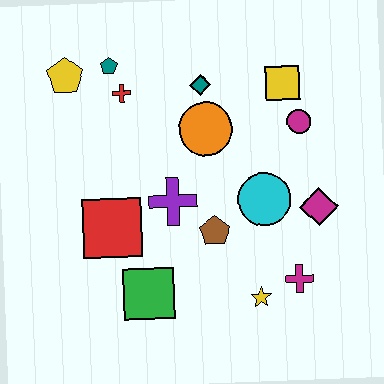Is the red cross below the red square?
No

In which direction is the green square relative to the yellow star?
The green square is to the left of the yellow star.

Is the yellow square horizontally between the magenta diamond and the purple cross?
Yes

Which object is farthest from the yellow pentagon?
The magenta cross is farthest from the yellow pentagon.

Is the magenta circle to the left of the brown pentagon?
No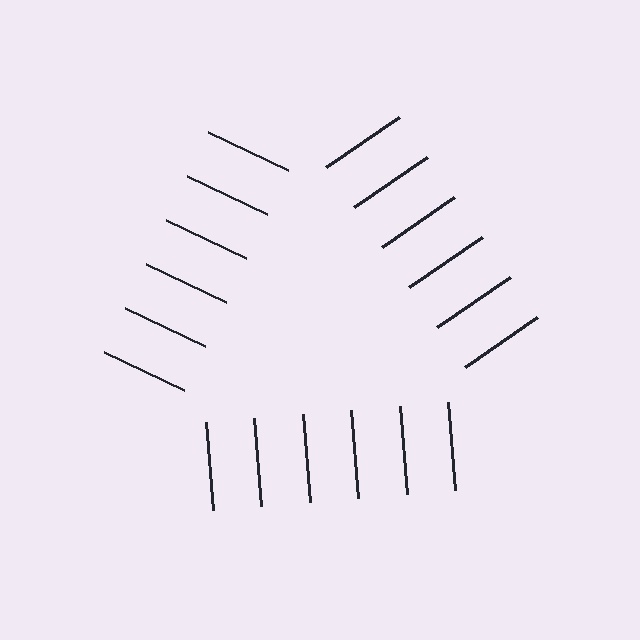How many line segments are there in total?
18 — 6 along each of the 3 edges.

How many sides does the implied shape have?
3 sides — the line-ends trace a triangle.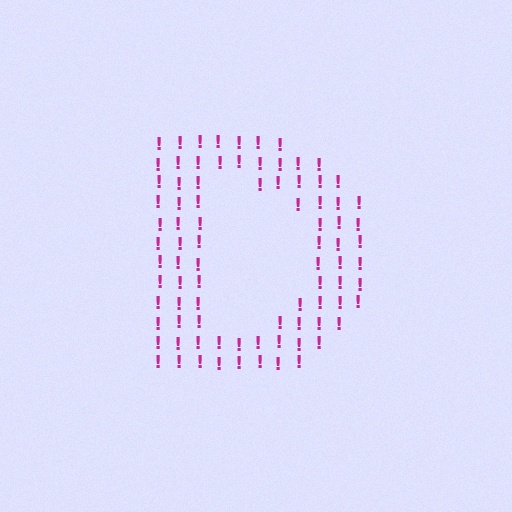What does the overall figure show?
The overall figure shows the letter D.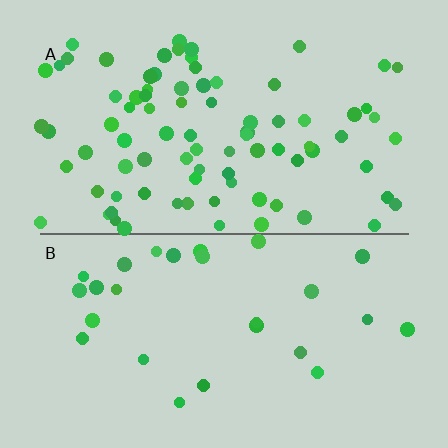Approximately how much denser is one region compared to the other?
Approximately 3.0× — region A over region B.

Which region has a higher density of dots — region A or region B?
A (the top).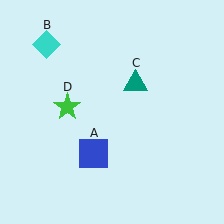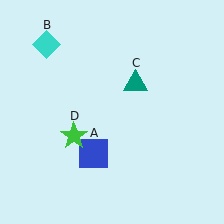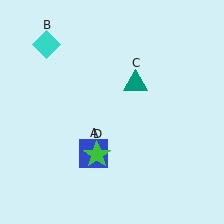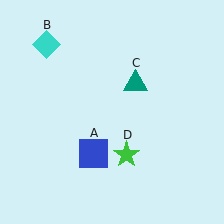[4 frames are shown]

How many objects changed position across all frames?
1 object changed position: green star (object D).